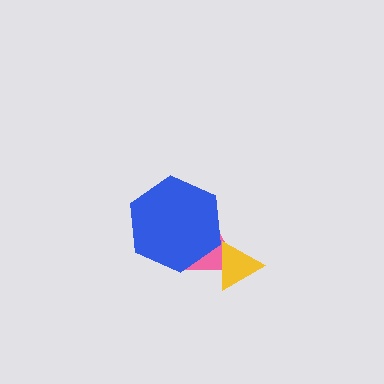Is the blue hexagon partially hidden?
No, no other shape covers it.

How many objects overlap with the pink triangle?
2 objects overlap with the pink triangle.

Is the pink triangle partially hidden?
Yes, it is partially covered by another shape.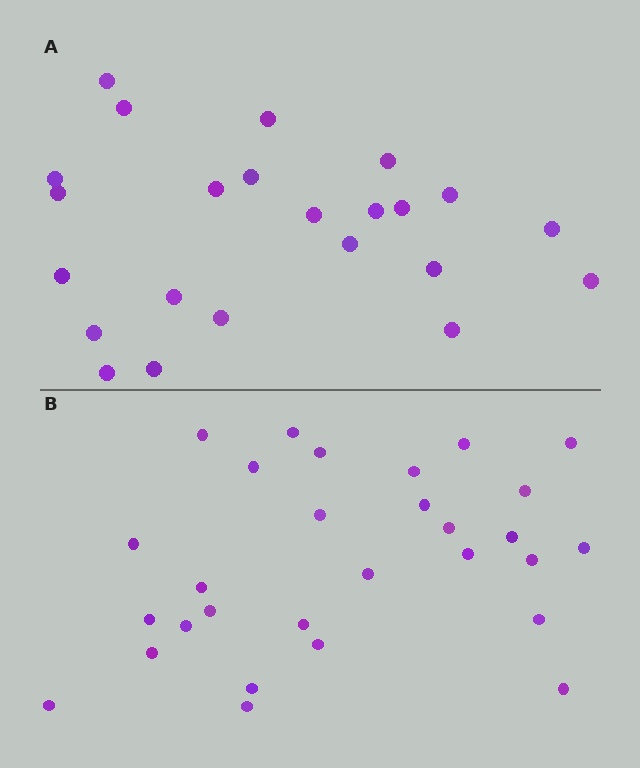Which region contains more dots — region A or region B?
Region B (the bottom region) has more dots.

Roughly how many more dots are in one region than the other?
Region B has about 6 more dots than region A.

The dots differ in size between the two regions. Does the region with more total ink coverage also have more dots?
No. Region A has more total ink coverage because its dots are larger, but region B actually contains more individual dots. Total area can be misleading — the number of items is what matters here.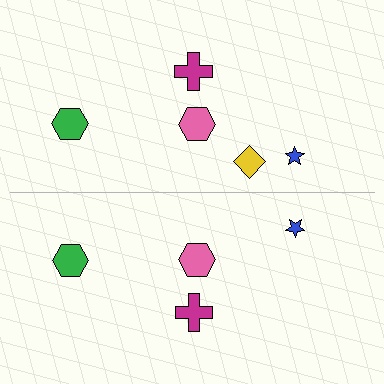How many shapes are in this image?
There are 9 shapes in this image.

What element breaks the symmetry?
A yellow diamond is missing from the bottom side.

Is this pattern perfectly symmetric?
No, the pattern is not perfectly symmetric. A yellow diamond is missing from the bottom side.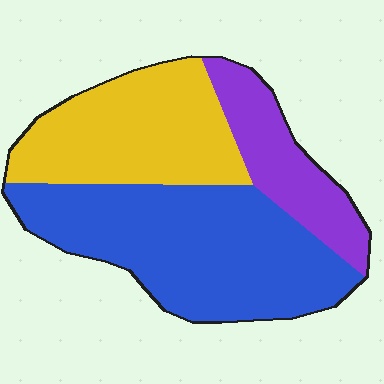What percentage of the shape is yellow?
Yellow takes up about one third (1/3) of the shape.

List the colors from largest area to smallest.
From largest to smallest: blue, yellow, purple.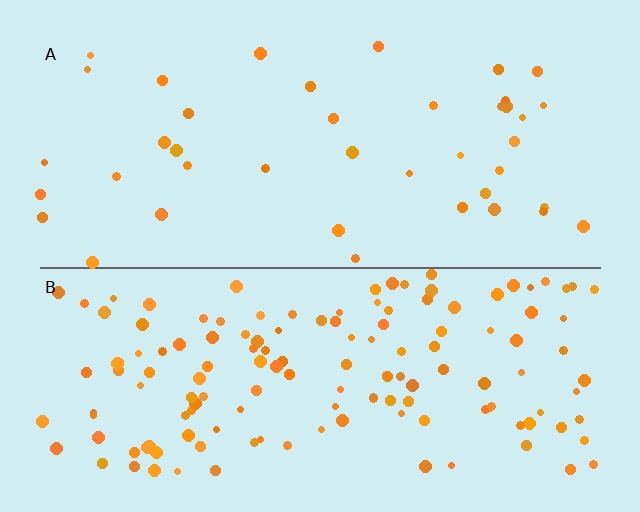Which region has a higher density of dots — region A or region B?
B (the bottom).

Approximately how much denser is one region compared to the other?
Approximately 3.5× — region B over region A.